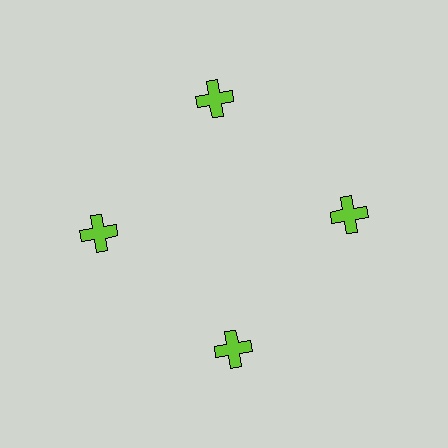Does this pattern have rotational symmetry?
Yes, this pattern has 4-fold rotational symmetry. It looks the same after rotating 90 degrees around the center.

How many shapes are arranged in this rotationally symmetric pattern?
There are 4 shapes, arranged in 4 groups of 1.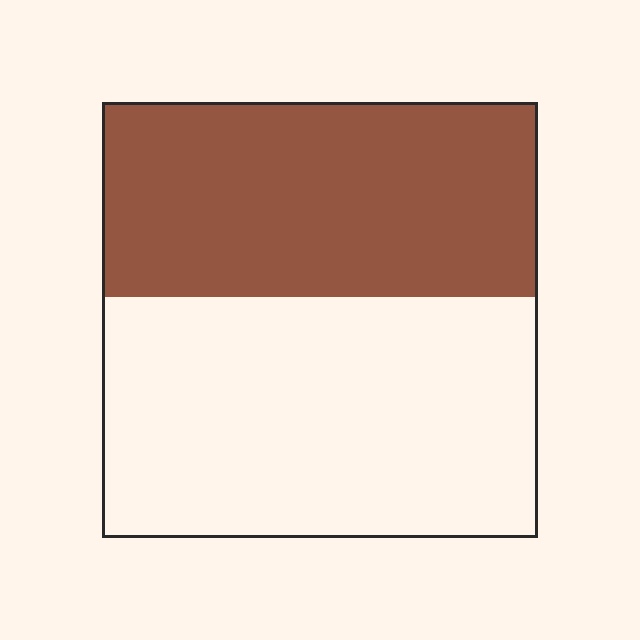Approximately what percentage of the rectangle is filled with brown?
Approximately 45%.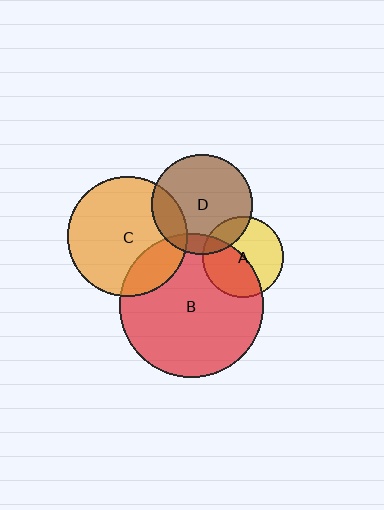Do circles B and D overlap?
Yes.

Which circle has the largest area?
Circle B (red).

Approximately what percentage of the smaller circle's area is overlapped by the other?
Approximately 10%.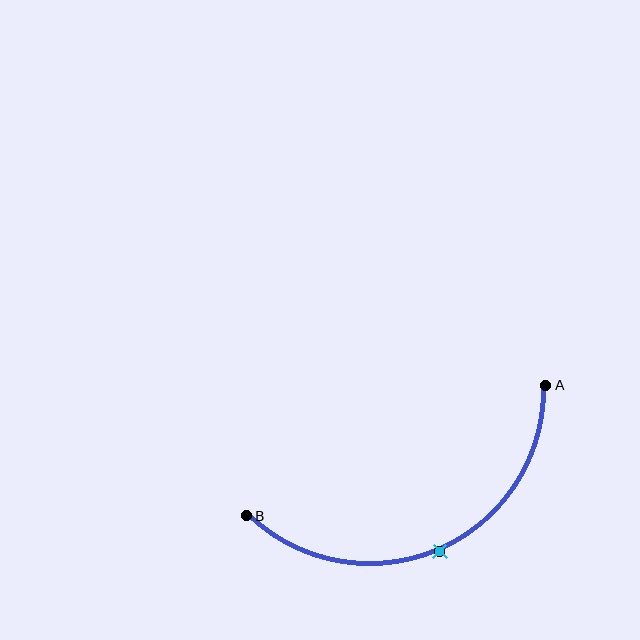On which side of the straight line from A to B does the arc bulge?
The arc bulges below the straight line connecting A and B.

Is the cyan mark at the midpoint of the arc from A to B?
Yes. The cyan mark lies on the arc at equal arc-length from both A and B — it is the arc midpoint.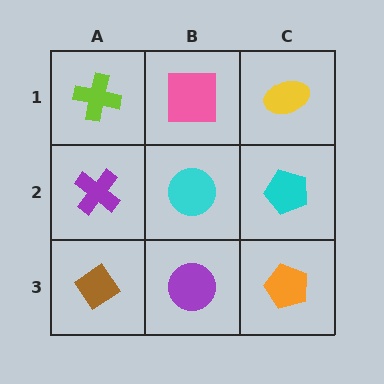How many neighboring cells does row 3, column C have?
2.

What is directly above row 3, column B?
A cyan circle.